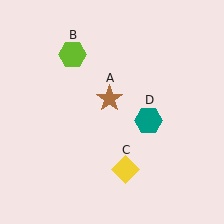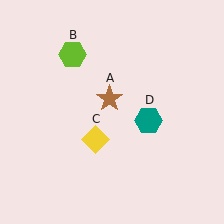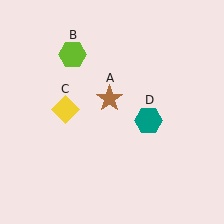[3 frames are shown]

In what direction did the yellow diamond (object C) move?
The yellow diamond (object C) moved up and to the left.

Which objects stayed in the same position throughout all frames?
Brown star (object A) and lime hexagon (object B) and teal hexagon (object D) remained stationary.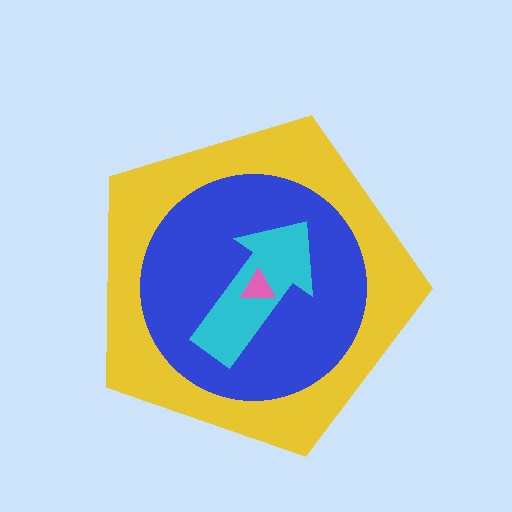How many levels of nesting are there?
4.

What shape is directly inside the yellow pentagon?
The blue circle.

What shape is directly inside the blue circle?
The cyan arrow.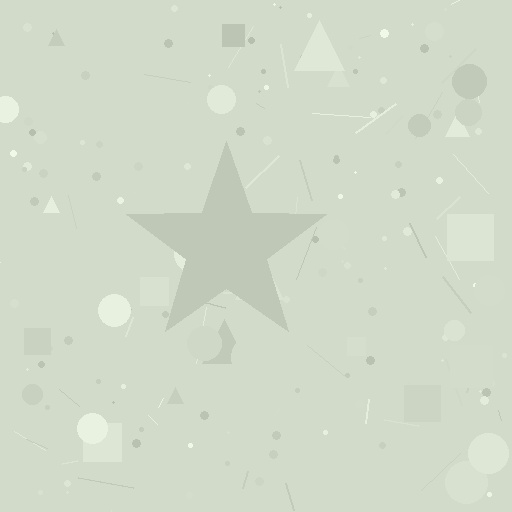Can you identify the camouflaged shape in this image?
The camouflaged shape is a star.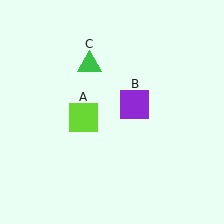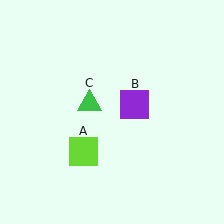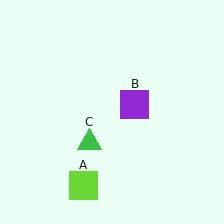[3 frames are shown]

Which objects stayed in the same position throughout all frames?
Purple square (object B) remained stationary.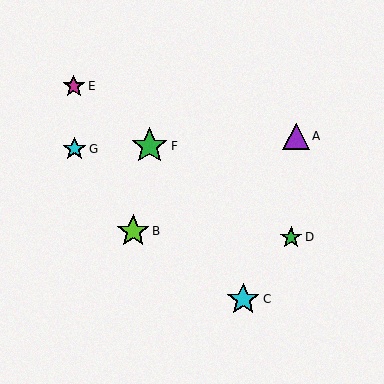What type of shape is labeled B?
Shape B is a lime star.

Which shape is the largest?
The green star (labeled F) is the largest.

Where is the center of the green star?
The center of the green star is at (149, 146).